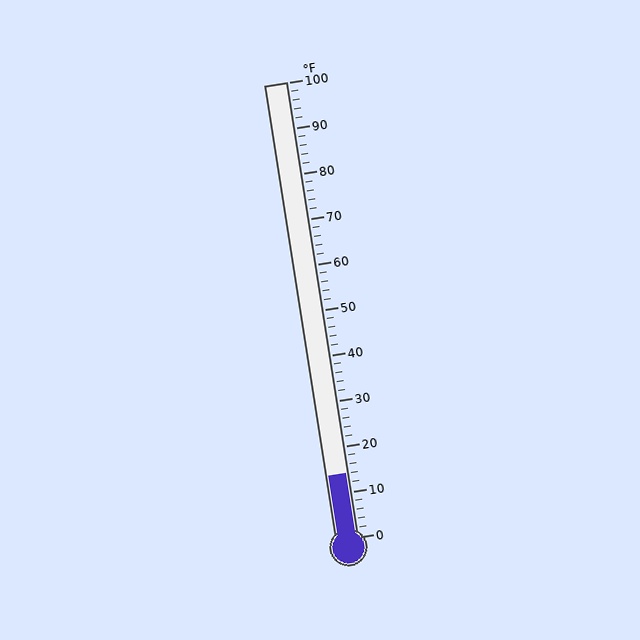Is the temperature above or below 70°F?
The temperature is below 70°F.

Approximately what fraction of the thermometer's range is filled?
The thermometer is filled to approximately 15% of its range.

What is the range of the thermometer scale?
The thermometer scale ranges from 0°F to 100°F.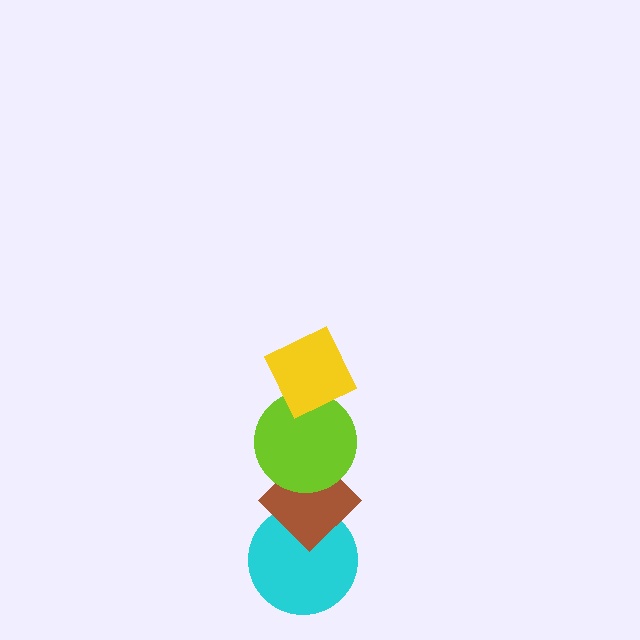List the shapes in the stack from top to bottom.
From top to bottom: the yellow diamond, the lime circle, the brown diamond, the cyan circle.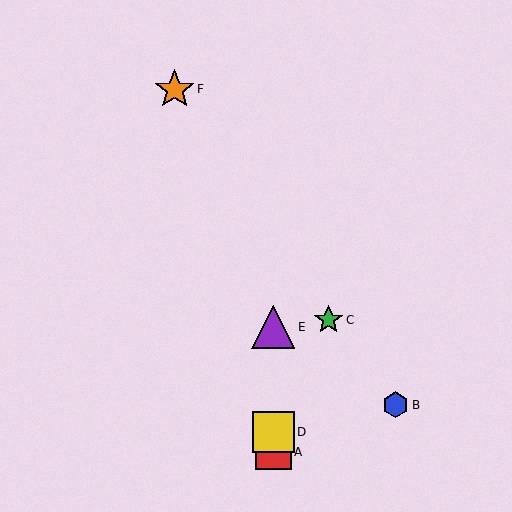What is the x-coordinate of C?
Object C is at x≈328.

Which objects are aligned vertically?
Objects A, D, E are aligned vertically.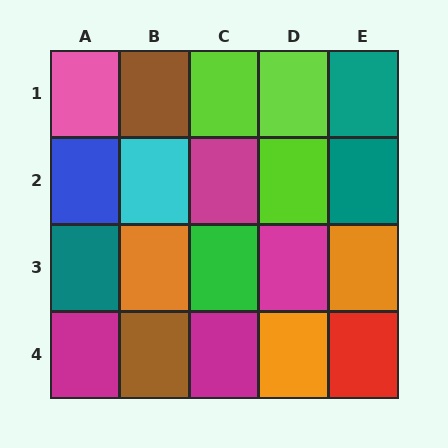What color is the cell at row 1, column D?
Lime.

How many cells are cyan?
1 cell is cyan.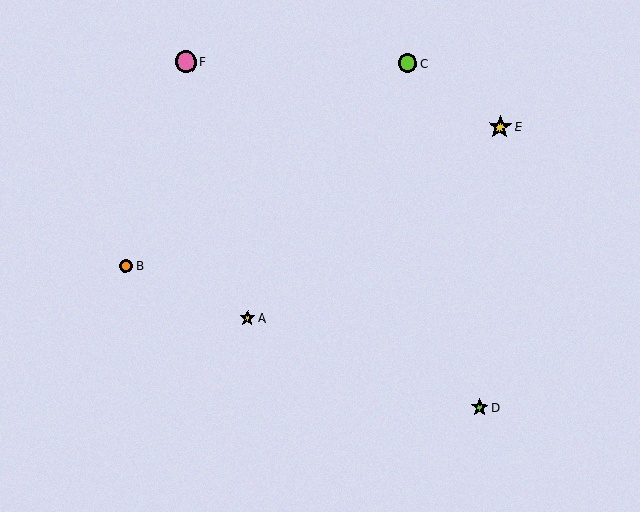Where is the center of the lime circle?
The center of the lime circle is at (408, 63).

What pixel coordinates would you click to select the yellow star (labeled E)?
Click at (500, 127) to select the yellow star E.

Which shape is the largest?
The yellow star (labeled E) is the largest.